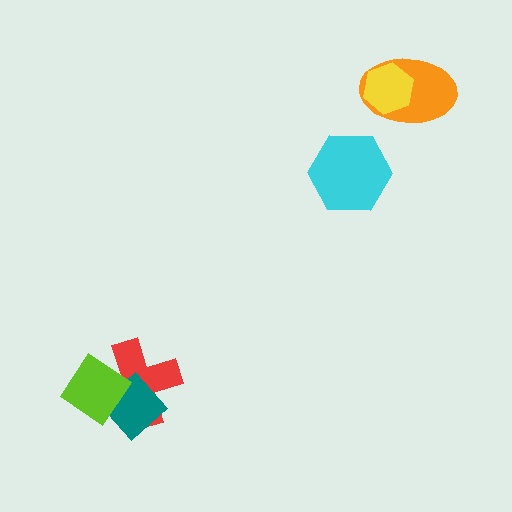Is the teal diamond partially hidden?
Yes, it is partially covered by another shape.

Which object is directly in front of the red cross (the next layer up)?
The teal diamond is directly in front of the red cross.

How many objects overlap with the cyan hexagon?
0 objects overlap with the cyan hexagon.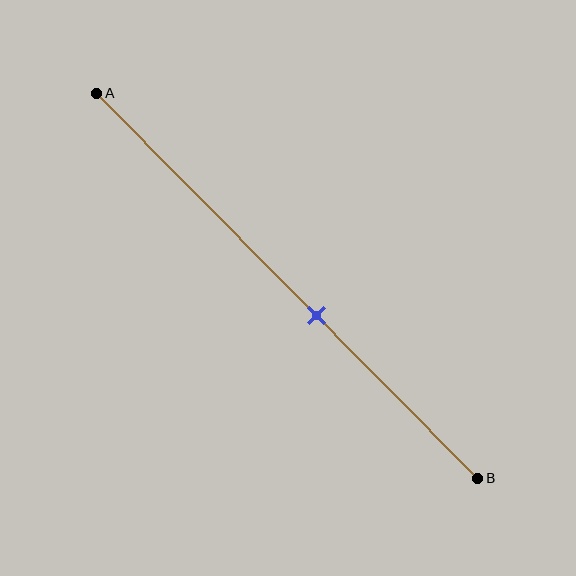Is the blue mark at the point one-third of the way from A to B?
No, the mark is at about 60% from A, not at the 33% one-third point.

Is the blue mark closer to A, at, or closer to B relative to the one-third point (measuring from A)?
The blue mark is closer to point B than the one-third point of segment AB.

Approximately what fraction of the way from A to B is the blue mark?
The blue mark is approximately 60% of the way from A to B.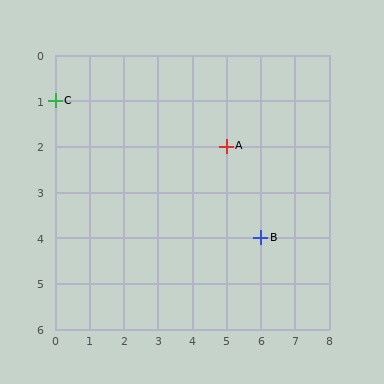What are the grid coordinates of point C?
Point C is at grid coordinates (0, 1).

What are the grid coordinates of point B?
Point B is at grid coordinates (6, 4).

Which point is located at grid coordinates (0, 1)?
Point C is at (0, 1).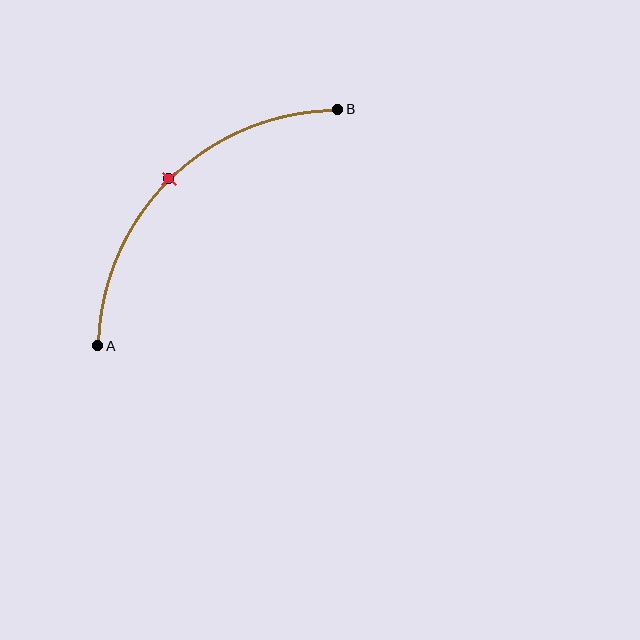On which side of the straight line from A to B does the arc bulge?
The arc bulges above and to the left of the straight line connecting A and B.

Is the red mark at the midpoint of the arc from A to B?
Yes. The red mark lies on the arc at equal arc-length from both A and B — it is the arc midpoint.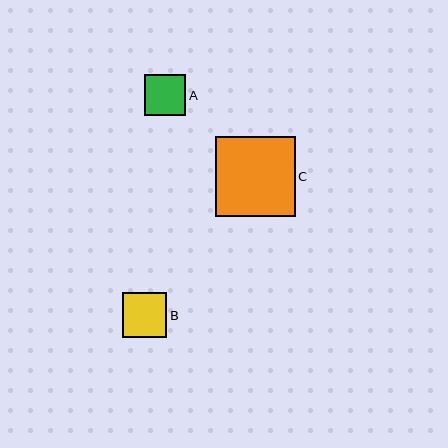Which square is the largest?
Square C is the largest with a size of approximately 80 pixels.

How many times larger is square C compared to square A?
Square C is approximately 1.9 times the size of square A.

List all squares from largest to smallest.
From largest to smallest: C, B, A.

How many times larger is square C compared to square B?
Square C is approximately 1.8 times the size of square B.